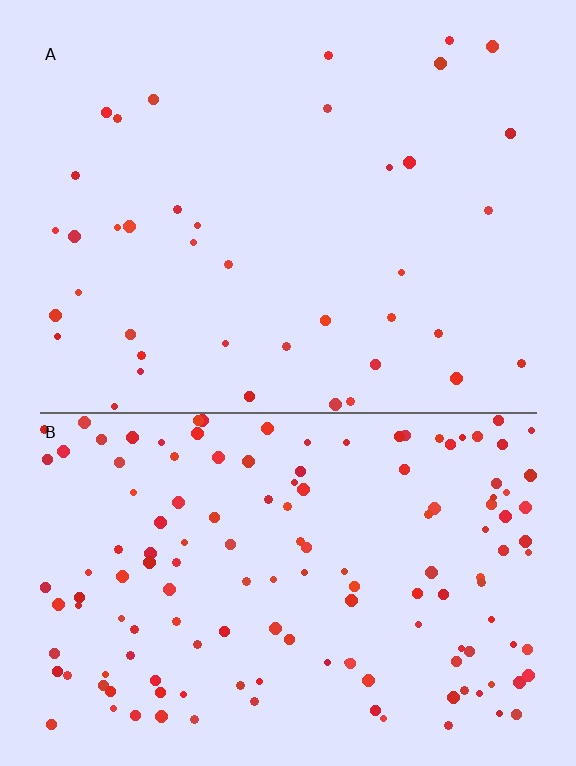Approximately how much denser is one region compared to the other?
Approximately 3.6× — region B over region A.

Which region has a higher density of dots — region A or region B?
B (the bottom).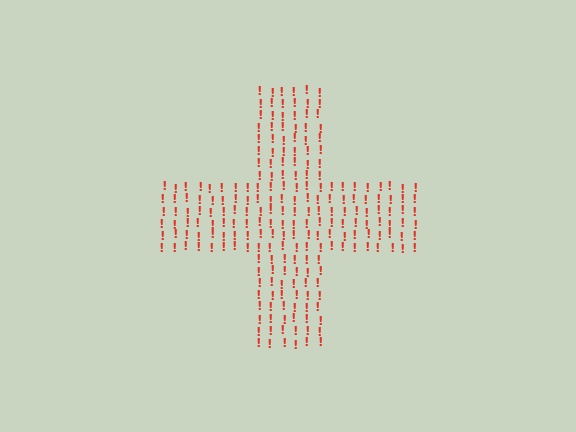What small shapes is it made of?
It is made of small exclamation marks.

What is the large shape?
The large shape is a cross.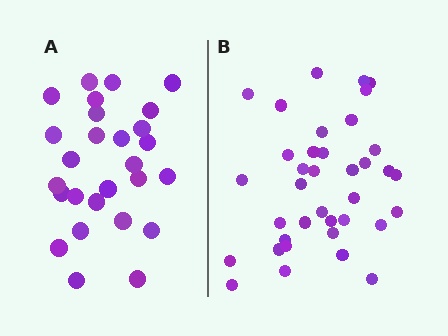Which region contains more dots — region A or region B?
Region B (the right region) has more dots.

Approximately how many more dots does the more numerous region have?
Region B has roughly 10 or so more dots than region A.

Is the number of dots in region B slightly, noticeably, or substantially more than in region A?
Region B has noticeably more, but not dramatically so. The ratio is roughly 1.4 to 1.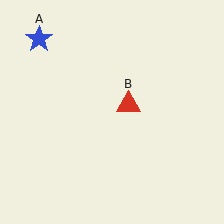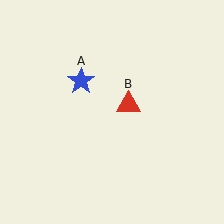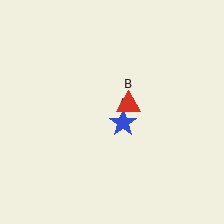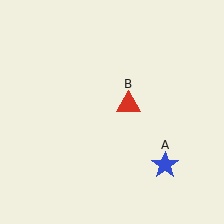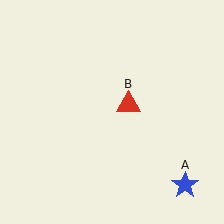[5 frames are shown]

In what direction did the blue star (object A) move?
The blue star (object A) moved down and to the right.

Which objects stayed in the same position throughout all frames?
Red triangle (object B) remained stationary.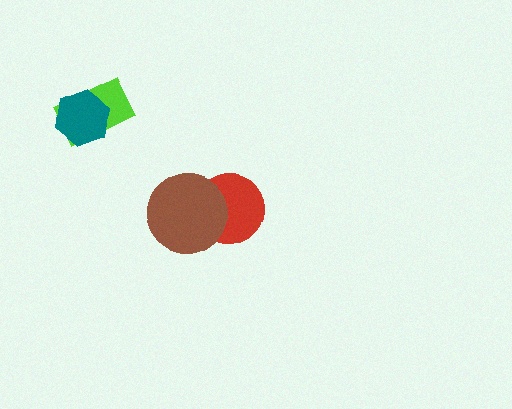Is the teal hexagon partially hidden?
No, no other shape covers it.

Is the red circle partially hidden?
Yes, it is partially covered by another shape.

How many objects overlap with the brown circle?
1 object overlaps with the brown circle.